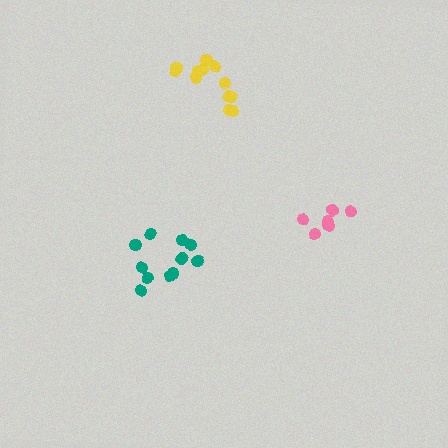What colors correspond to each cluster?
The clusters are colored: teal, yellow, pink.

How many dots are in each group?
Group 1: 11 dots, Group 2: 12 dots, Group 3: 6 dots (29 total).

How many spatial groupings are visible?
There are 3 spatial groupings.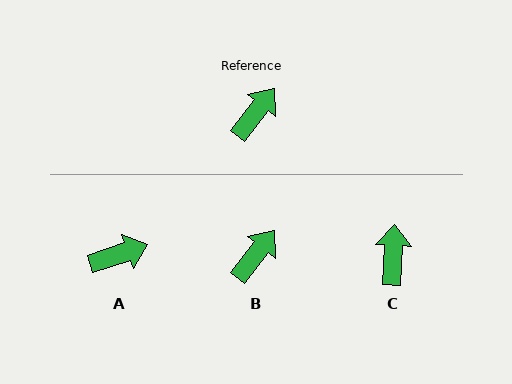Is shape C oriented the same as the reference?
No, it is off by about 35 degrees.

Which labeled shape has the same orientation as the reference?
B.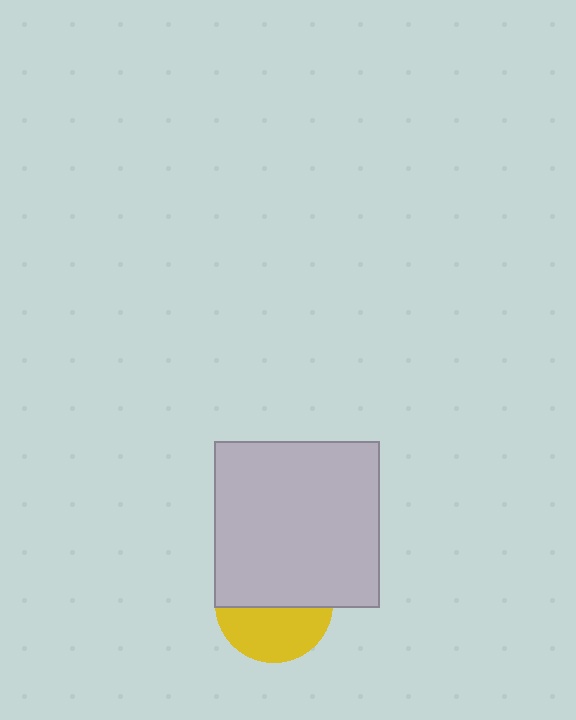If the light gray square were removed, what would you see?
You would see the complete yellow circle.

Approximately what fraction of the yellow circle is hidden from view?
Roughly 54% of the yellow circle is hidden behind the light gray square.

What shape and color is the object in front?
The object in front is a light gray square.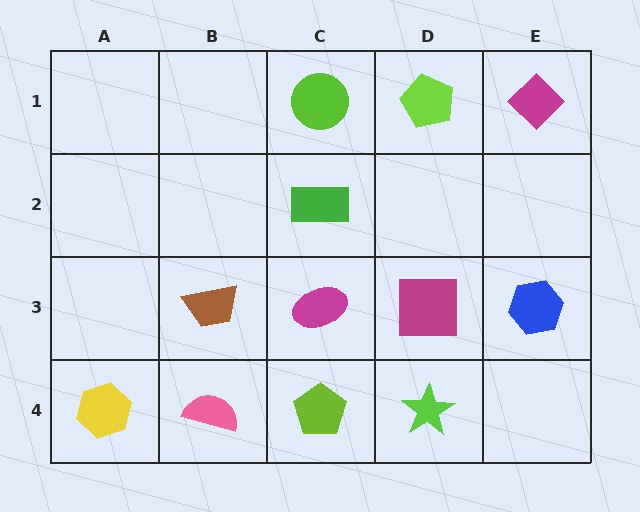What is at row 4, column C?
A lime pentagon.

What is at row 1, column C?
A lime circle.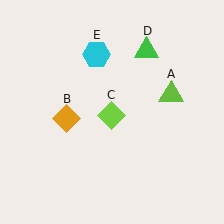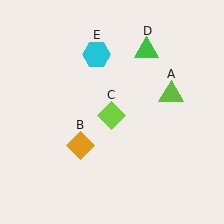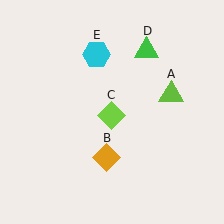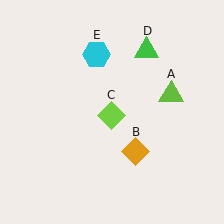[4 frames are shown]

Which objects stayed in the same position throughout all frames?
Lime triangle (object A) and lime diamond (object C) and green triangle (object D) and cyan hexagon (object E) remained stationary.